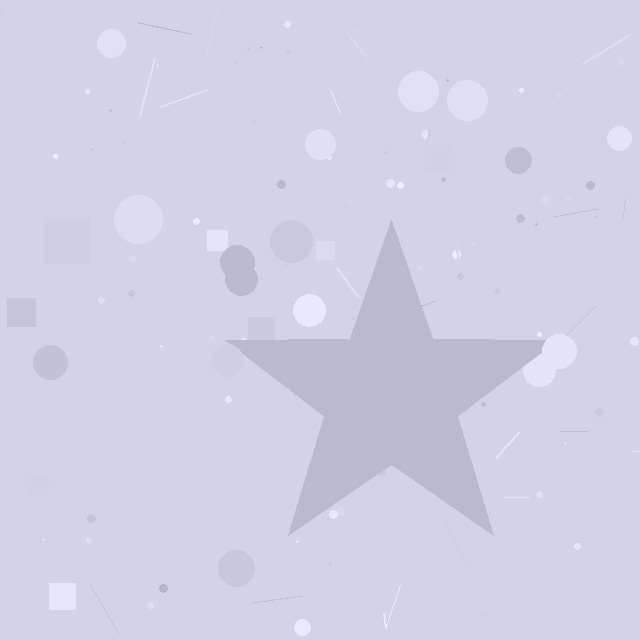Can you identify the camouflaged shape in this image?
The camouflaged shape is a star.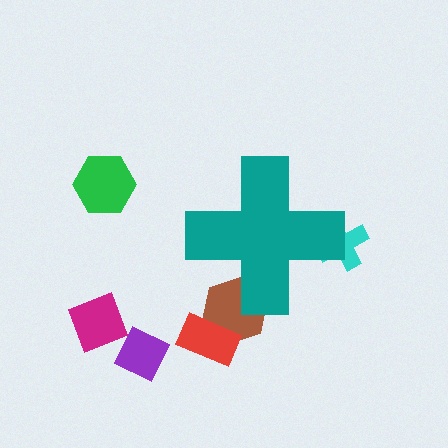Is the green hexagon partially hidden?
No, the green hexagon is fully visible.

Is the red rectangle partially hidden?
No, the red rectangle is fully visible.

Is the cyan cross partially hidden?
Yes, the cyan cross is partially hidden behind the teal cross.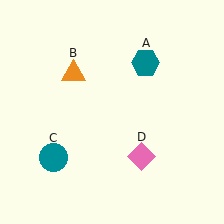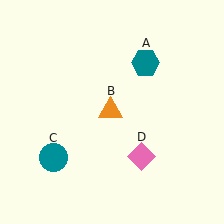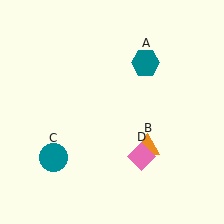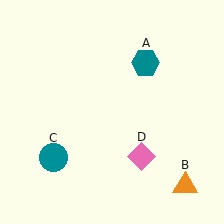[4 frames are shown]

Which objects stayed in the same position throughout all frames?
Teal hexagon (object A) and teal circle (object C) and pink diamond (object D) remained stationary.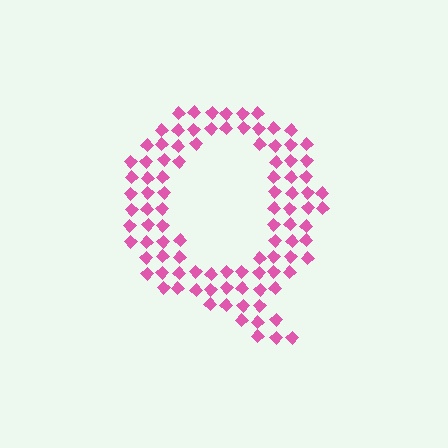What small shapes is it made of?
It is made of small diamonds.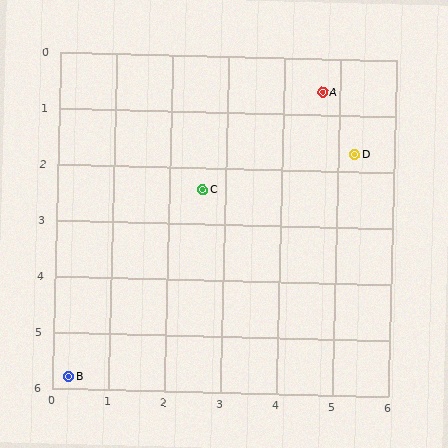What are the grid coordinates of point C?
Point C is at approximately (2.6, 2.4).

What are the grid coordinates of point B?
Point B is at approximately (0.3, 5.8).